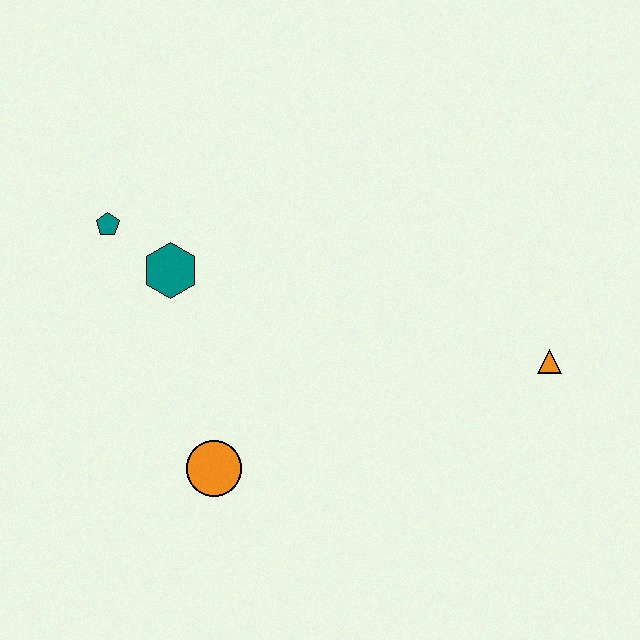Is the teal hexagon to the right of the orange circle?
No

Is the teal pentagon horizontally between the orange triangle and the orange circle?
No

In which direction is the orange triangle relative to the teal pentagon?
The orange triangle is to the right of the teal pentagon.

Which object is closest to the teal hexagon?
The teal pentagon is closest to the teal hexagon.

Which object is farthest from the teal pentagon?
The orange triangle is farthest from the teal pentagon.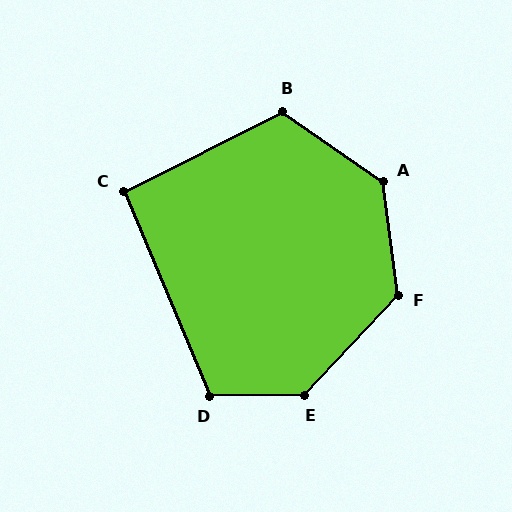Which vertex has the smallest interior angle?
C, at approximately 94 degrees.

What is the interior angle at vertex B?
Approximately 118 degrees (obtuse).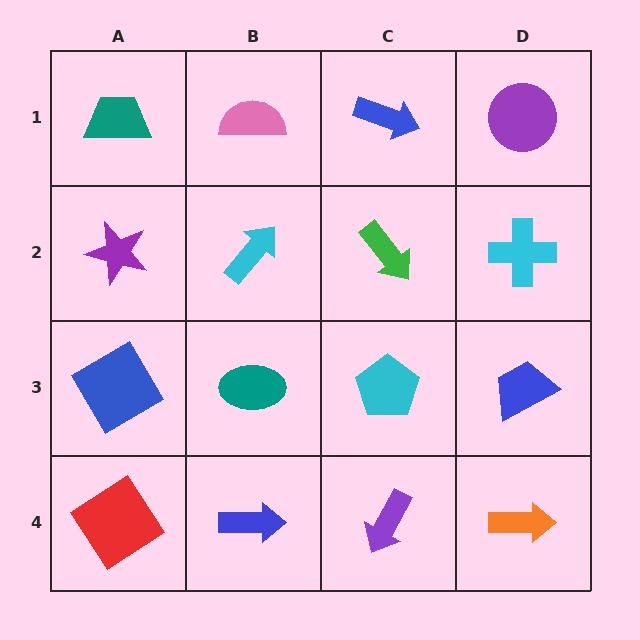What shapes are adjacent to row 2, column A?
A teal trapezoid (row 1, column A), a blue diamond (row 3, column A), a cyan arrow (row 2, column B).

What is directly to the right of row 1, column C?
A purple circle.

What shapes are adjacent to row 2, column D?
A purple circle (row 1, column D), a blue trapezoid (row 3, column D), a green arrow (row 2, column C).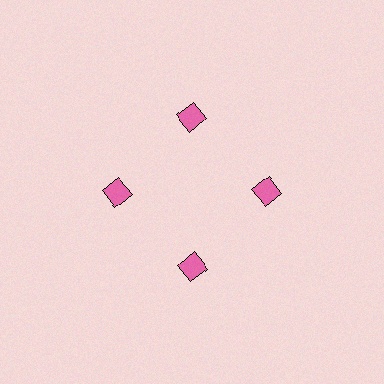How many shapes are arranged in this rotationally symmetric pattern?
There are 4 shapes, arranged in 4 groups of 1.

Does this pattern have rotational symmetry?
Yes, this pattern has 4-fold rotational symmetry. It looks the same after rotating 90 degrees around the center.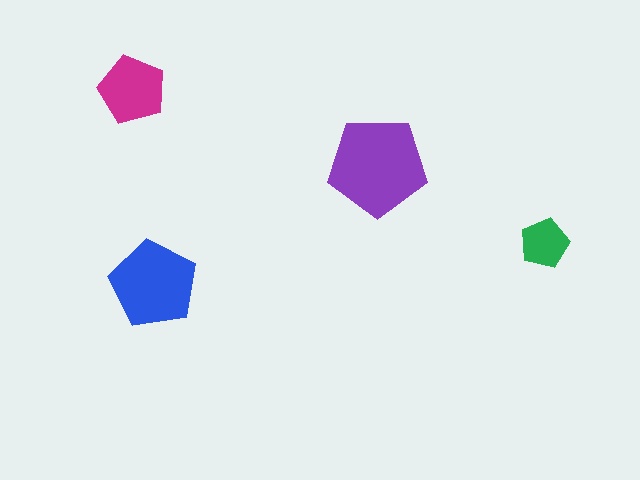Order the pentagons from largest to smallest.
the purple one, the blue one, the magenta one, the green one.